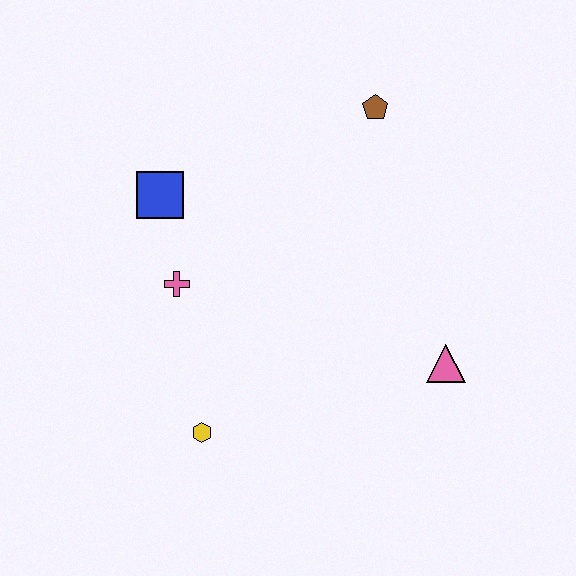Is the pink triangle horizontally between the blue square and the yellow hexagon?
No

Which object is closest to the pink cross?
The blue square is closest to the pink cross.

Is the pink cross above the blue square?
No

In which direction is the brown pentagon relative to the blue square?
The brown pentagon is to the right of the blue square.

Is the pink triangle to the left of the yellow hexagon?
No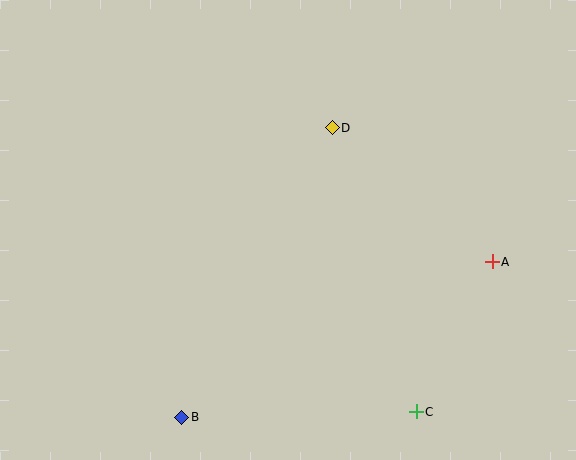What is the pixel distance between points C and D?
The distance between C and D is 296 pixels.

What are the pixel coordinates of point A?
Point A is at (492, 262).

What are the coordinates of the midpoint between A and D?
The midpoint between A and D is at (412, 195).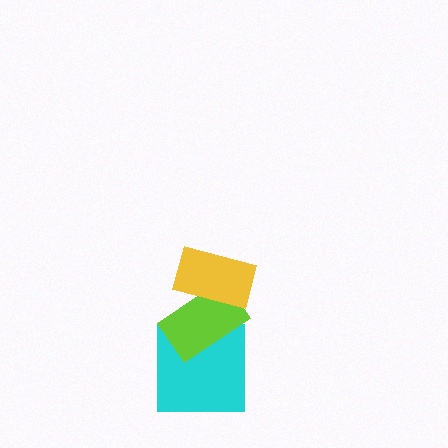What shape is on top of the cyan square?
The lime rectangle is on top of the cyan square.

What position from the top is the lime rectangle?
The lime rectangle is 2nd from the top.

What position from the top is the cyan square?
The cyan square is 3rd from the top.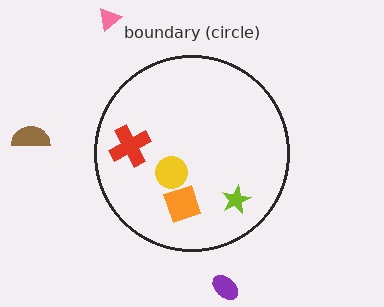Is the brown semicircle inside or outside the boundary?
Outside.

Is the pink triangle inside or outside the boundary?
Outside.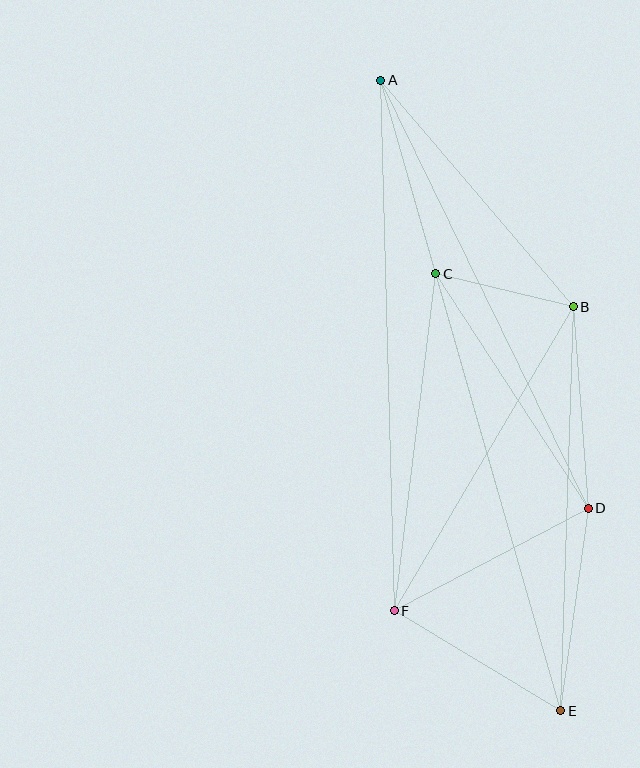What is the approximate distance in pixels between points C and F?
The distance between C and F is approximately 339 pixels.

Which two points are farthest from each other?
Points A and E are farthest from each other.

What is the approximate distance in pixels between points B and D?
The distance between B and D is approximately 202 pixels.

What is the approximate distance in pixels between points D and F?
The distance between D and F is approximately 220 pixels.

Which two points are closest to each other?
Points B and C are closest to each other.